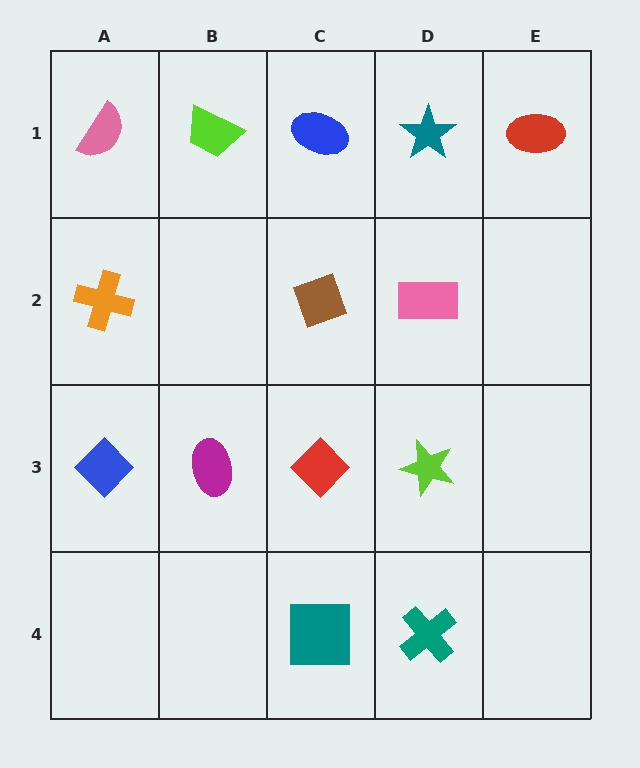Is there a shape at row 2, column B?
No, that cell is empty.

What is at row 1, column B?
A lime trapezoid.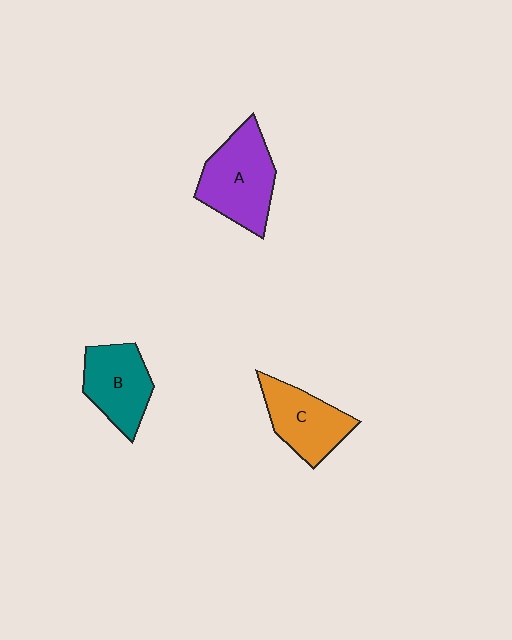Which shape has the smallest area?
Shape B (teal).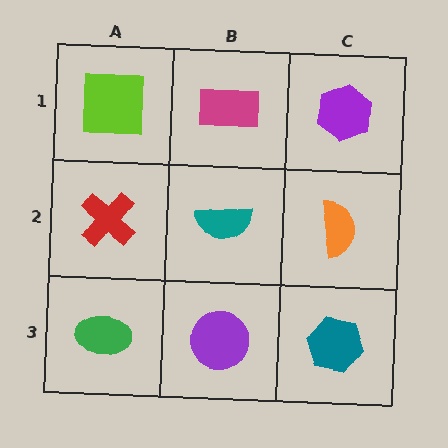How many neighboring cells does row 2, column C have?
3.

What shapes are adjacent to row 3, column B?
A teal semicircle (row 2, column B), a green ellipse (row 3, column A), a teal hexagon (row 3, column C).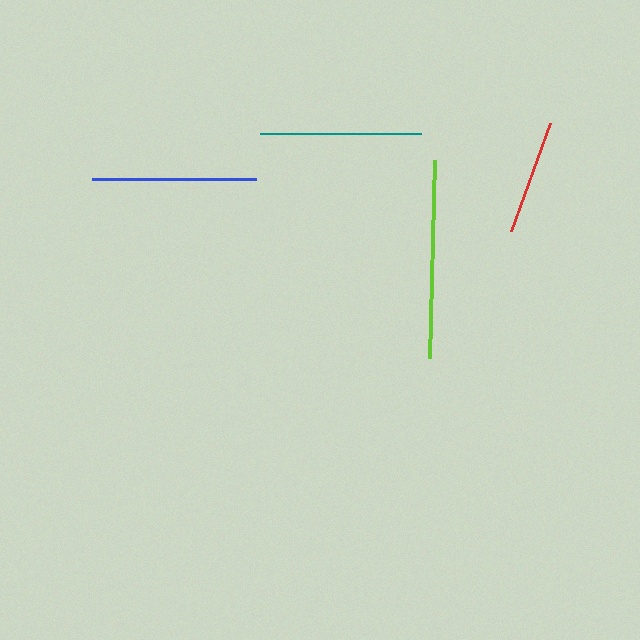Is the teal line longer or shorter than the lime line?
The lime line is longer than the teal line.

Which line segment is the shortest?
The red line is the shortest at approximately 115 pixels.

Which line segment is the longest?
The lime line is the longest at approximately 198 pixels.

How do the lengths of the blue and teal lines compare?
The blue and teal lines are approximately the same length.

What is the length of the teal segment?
The teal segment is approximately 161 pixels long.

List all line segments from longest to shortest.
From longest to shortest: lime, blue, teal, red.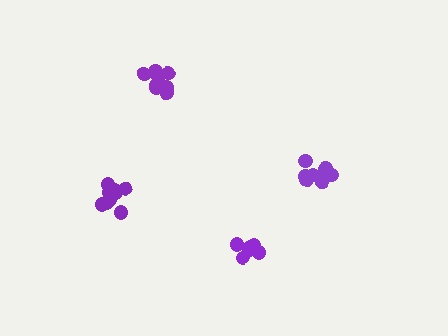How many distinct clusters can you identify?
There are 4 distinct clusters.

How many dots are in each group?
Group 1: 7 dots, Group 2: 11 dots, Group 3: 11 dots, Group 4: 10 dots (39 total).